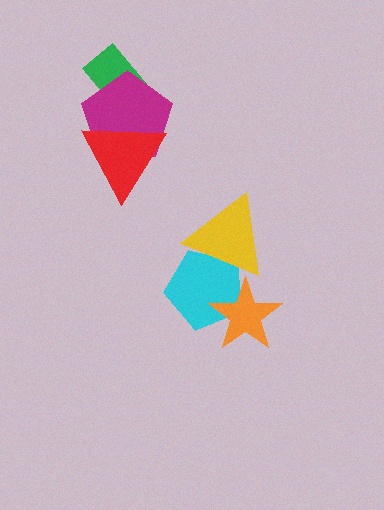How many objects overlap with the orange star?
1 object overlaps with the orange star.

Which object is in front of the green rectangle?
The magenta pentagon is in front of the green rectangle.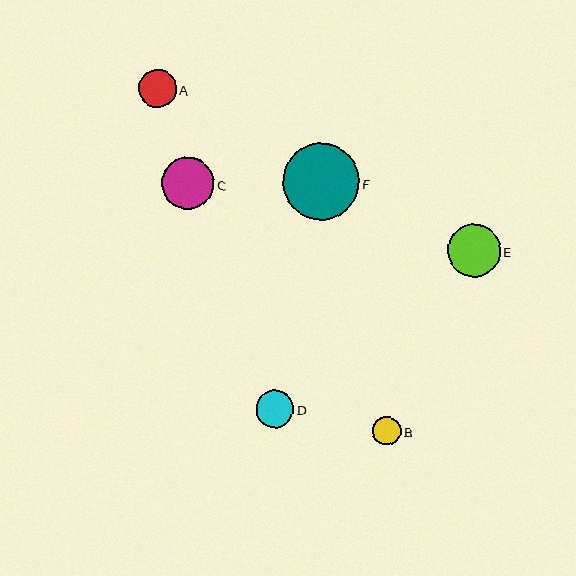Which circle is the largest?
Circle F is the largest with a size of approximately 76 pixels.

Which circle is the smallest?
Circle B is the smallest with a size of approximately 28 pixels.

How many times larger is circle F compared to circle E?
Circle F is approximately 1.4 times the size of circle E.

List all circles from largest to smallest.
From largest to smallest: F, E, C, A, D, B.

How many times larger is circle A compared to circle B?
Circle A is approximately 1.3 times the size of circle B.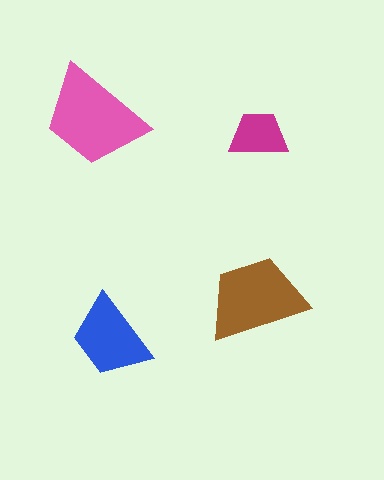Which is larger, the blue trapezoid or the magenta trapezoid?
The blue one.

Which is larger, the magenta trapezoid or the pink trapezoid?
The pink one.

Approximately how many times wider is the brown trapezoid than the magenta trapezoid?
About 1.5 times wider.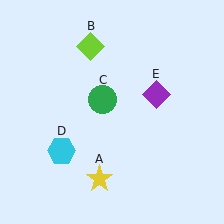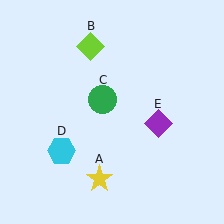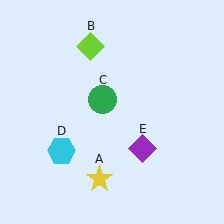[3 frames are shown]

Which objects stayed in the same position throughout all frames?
Yellow star (object A) and lime diamond (object B) and green circle (object C) and cyan hexagon (object D) remained stationary.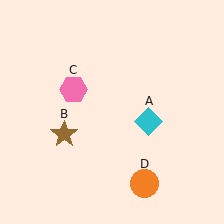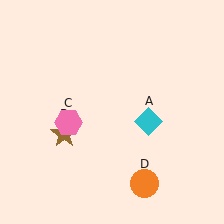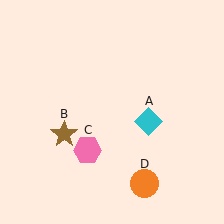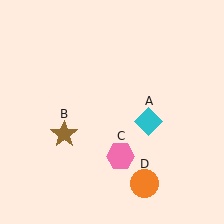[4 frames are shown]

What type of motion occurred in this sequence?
The pink hexagon (object C) rotated counterclockwise around the center of the scene.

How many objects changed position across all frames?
1 object changed position: pink hexagon (object C).